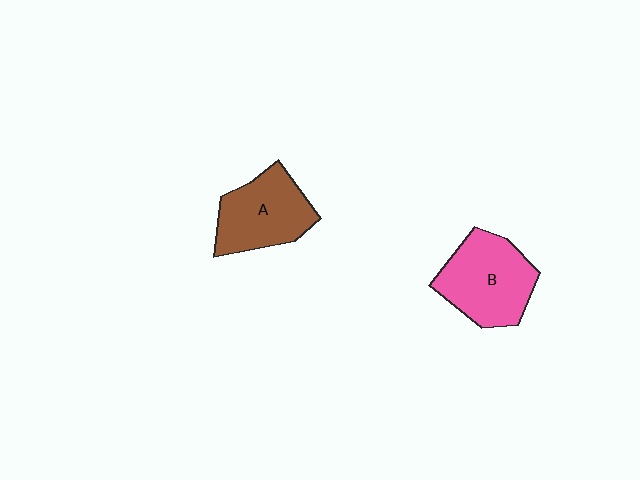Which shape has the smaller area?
Shape A (brown).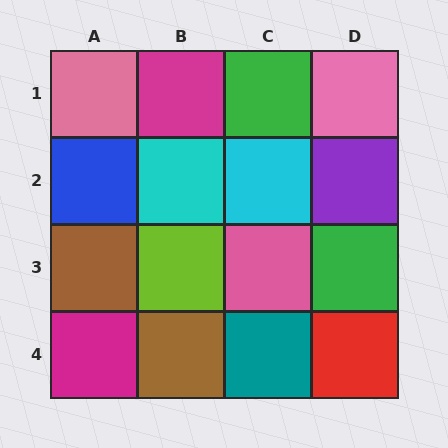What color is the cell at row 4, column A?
Magenta.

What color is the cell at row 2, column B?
Cyan.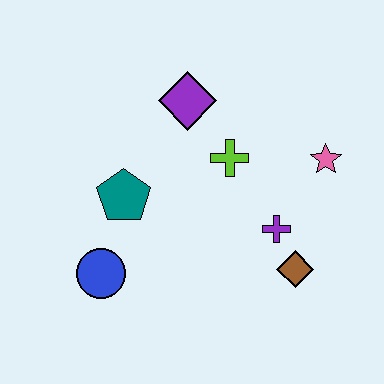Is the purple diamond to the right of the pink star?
No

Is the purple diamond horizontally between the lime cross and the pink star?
No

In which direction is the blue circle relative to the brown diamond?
The blue circle is to the left of the brown diamond.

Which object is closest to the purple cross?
The brown diamond is closest to the purple cross.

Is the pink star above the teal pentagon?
Yes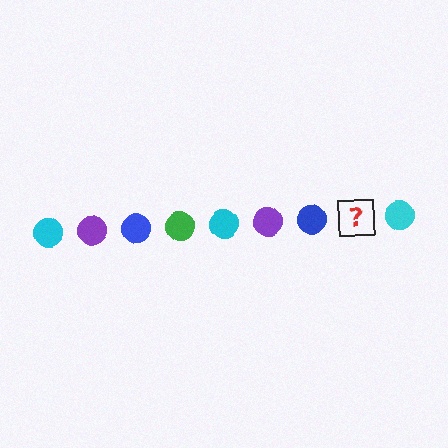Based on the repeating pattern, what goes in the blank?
The blank should be a green circle.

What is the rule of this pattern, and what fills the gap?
The rule is that the pattern cycles through cyan, purple, blue, green circles. The gap should be filled with a green circle.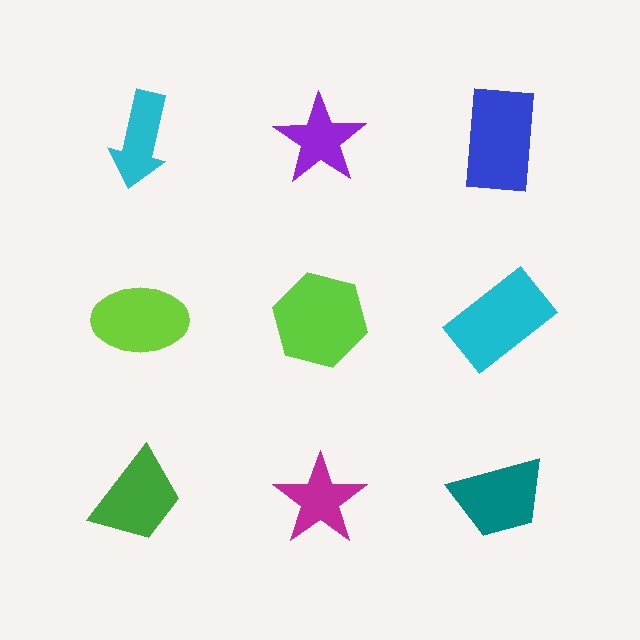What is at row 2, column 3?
A cyan rectangle.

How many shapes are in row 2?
3 shapes.